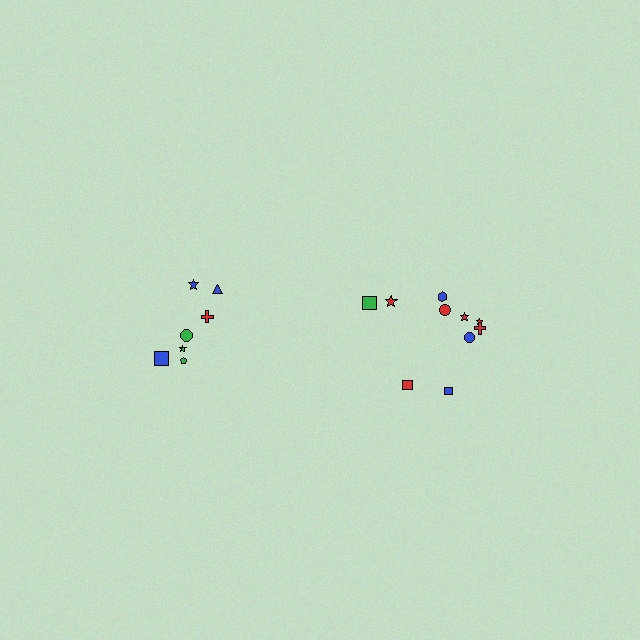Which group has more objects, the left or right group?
The right group.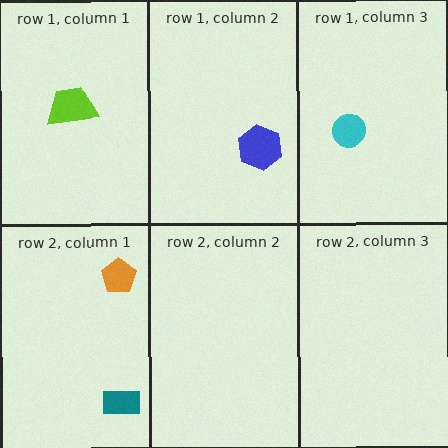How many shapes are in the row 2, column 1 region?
2.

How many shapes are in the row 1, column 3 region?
1.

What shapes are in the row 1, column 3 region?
The cyan circle.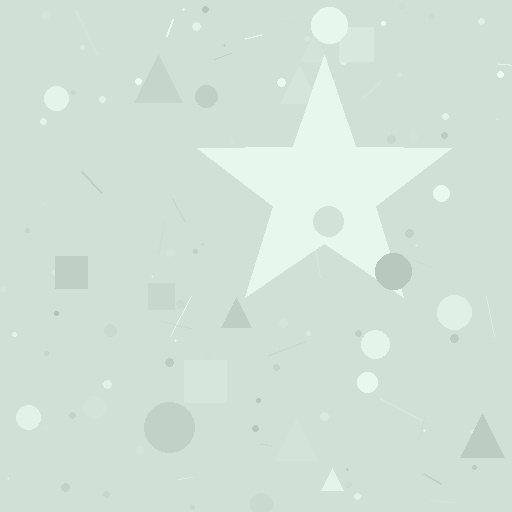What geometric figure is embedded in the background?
A star is embedded in the background.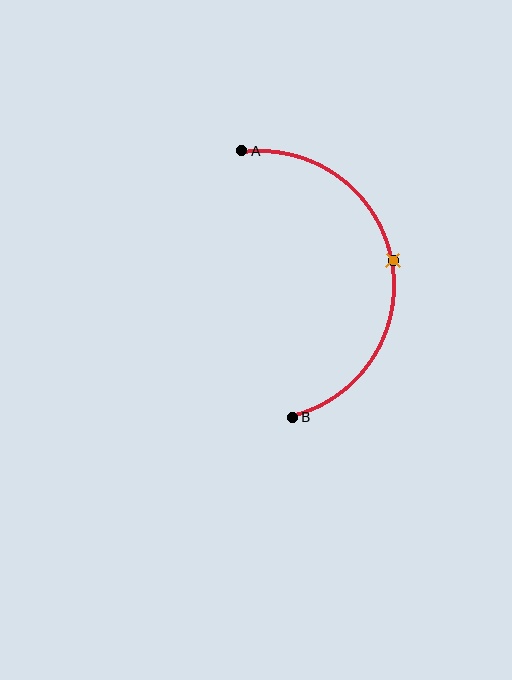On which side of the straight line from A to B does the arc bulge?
The arc bulges to the right of the straight line connecting A and B.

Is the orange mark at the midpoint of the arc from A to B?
Yes. The orange mark lies on the arc at equal arc-length from both A and B — it is the arc midpoint.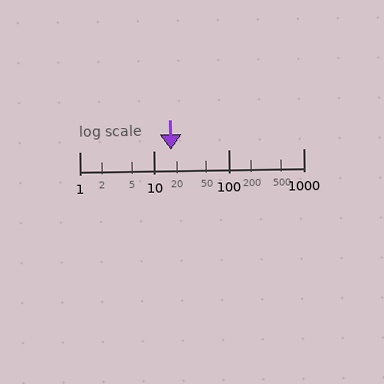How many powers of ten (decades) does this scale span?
The scale spans 3 decades, from 1 to 1000.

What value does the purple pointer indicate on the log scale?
The pointer indicates approximately 17.